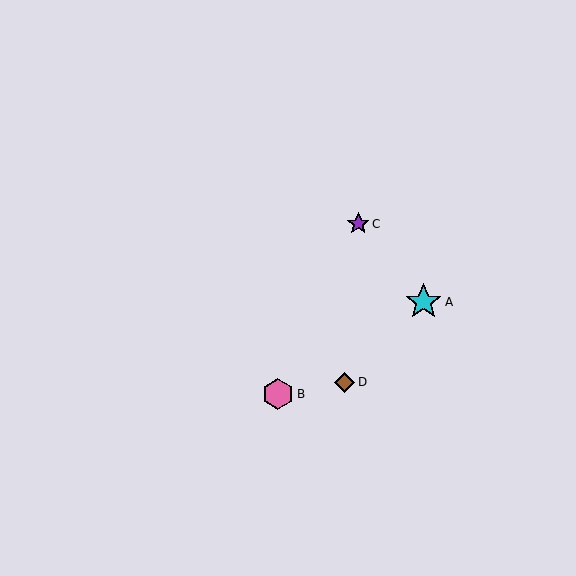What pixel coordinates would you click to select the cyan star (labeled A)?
Click at (424, 302) to select the cyan star A.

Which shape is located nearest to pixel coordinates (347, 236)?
The purple star (labeled C) at (358, 224) is nearest to that location.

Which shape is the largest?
The cyan star (labeled A) is the largest.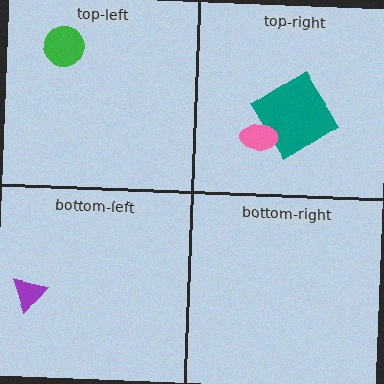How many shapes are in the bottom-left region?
1.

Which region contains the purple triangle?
The bottom-left region.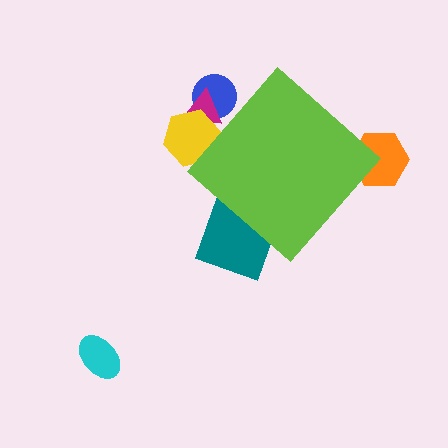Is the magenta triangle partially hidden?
Yes, the magenta triangle is partially hidden behind the lime diamond.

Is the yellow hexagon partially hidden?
Yes, the yellow hexagon is partially hidden behind the lime diamond.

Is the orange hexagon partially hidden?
Yes, the orange hexagon is partially hidden behind the lime diamond.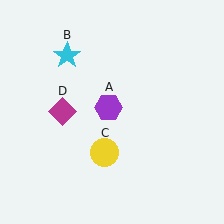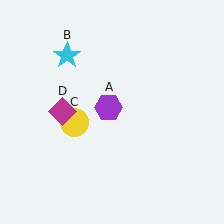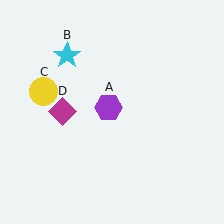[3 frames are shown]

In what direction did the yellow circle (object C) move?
The yellow circle (object C) moved up and to the left.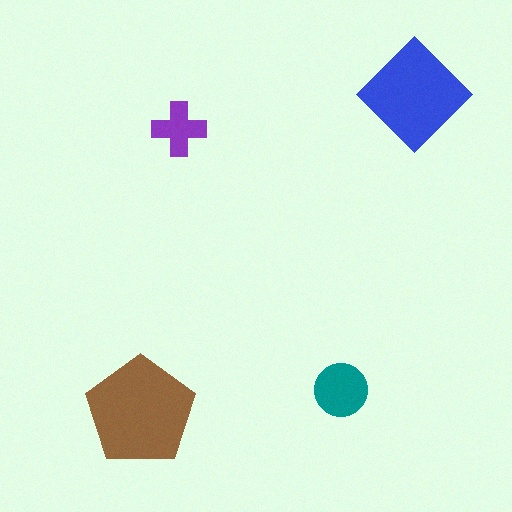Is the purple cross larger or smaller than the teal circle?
Smaller.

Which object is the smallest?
The purple cross.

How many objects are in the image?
There are 4 objects in the image.